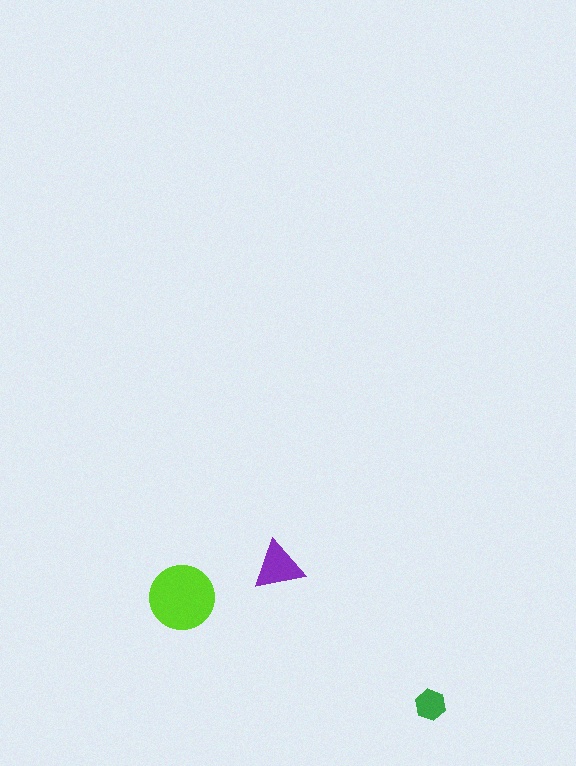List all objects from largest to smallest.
The lime circle, the purple triangle, the green hexagon.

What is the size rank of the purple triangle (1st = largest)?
2nd.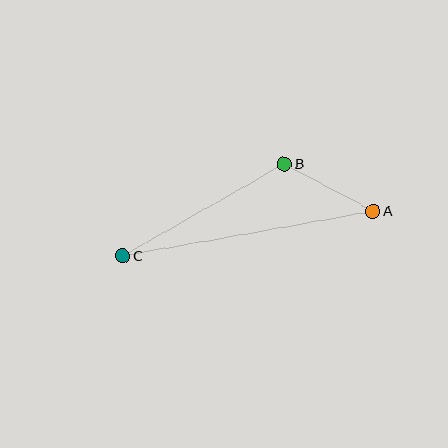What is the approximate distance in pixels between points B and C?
The distance between B and C is approximately 186 pixels.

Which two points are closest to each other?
Points A and B are closest to each other.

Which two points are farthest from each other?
Points A and C are farthest from each other.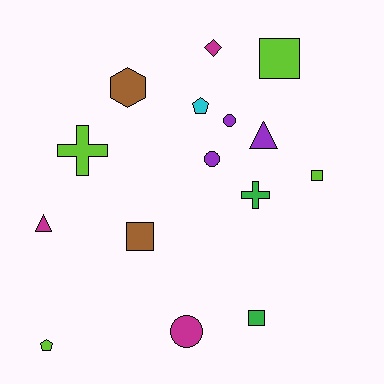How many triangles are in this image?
There are 2 triangles.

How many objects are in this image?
There are 15 objects.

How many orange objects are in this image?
There are no orange objects.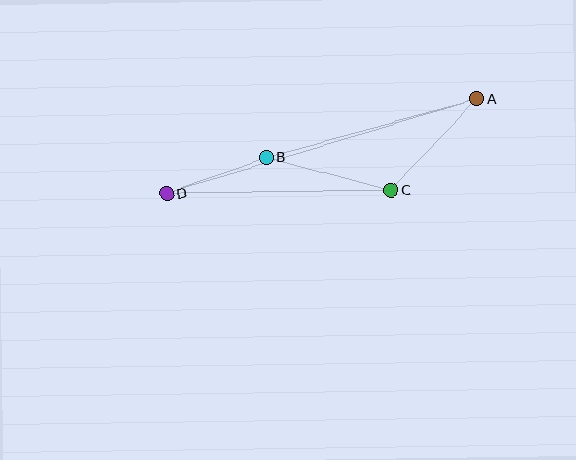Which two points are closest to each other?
Points B and D are closest to each other.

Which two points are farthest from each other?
Points A and D are farthest from each other.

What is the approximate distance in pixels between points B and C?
The distance between B and C is approximately 129 pixels.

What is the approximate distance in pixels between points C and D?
The distance between C and D is approximately 225 pixels.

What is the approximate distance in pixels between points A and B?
The distance between A and B is approximately 218 pixels.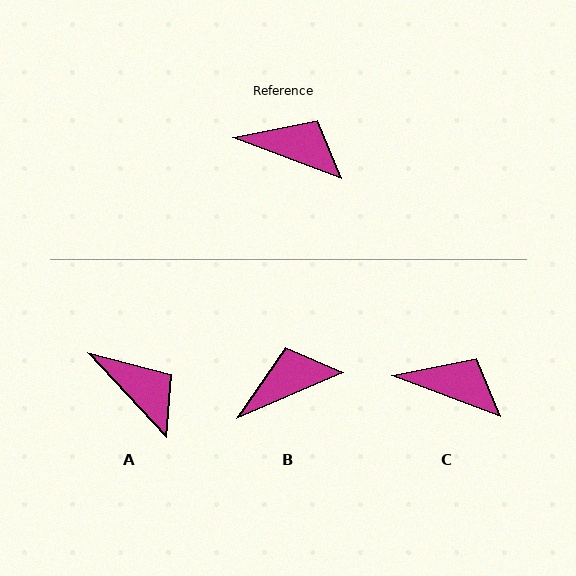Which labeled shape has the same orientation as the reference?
C.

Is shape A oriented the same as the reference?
No, it is off by about 27 degrees.